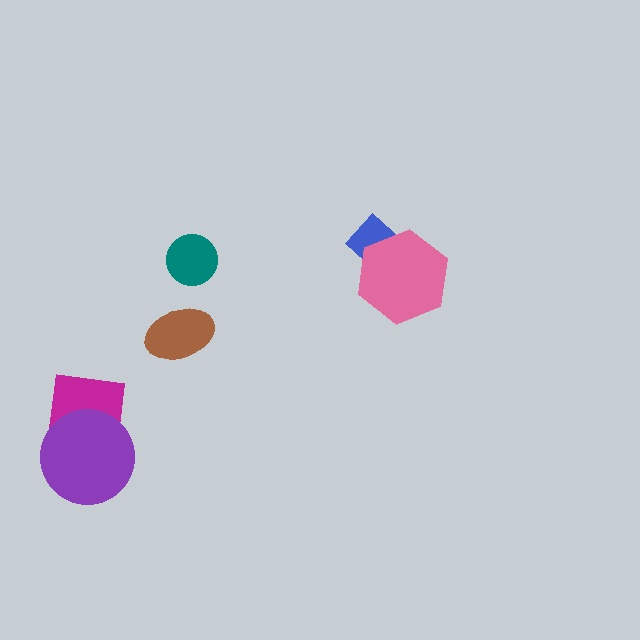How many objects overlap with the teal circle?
0 objects overlap with the teal circle.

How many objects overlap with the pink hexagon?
1 object overlaps with the pink hexagon.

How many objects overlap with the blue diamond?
1 object overlaps with the blue diamond.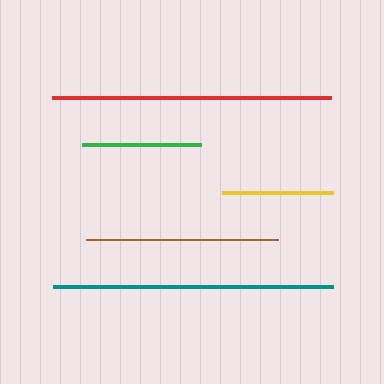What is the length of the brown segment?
The brown segment is approximately 192 pixels long.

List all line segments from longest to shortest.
From longest to shortest: teal, red, brown, green, yellow.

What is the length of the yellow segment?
The yellow segment is approximately 111 pixels long.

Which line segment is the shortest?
The yellow line is the shortest at approximately 111 pixels.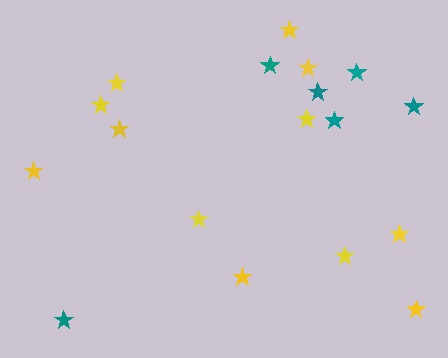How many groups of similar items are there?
There are 2 groups: one group of teal stars (6) and one group of yellow stars (12).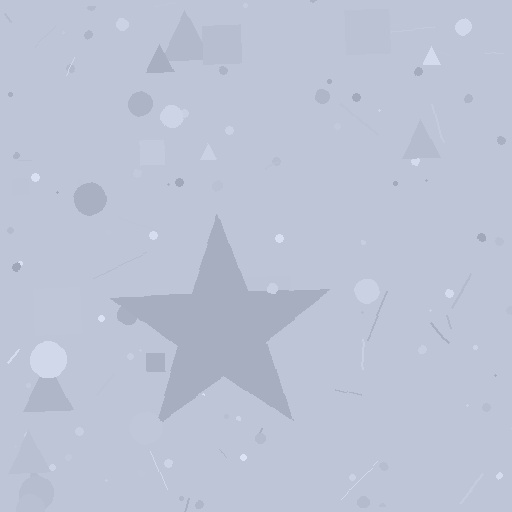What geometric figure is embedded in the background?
A star is embedded in the background.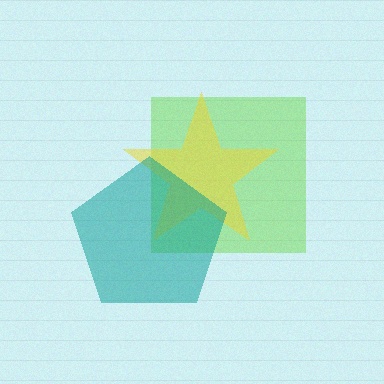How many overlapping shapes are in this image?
There are 3 overlapping shapes in the image.